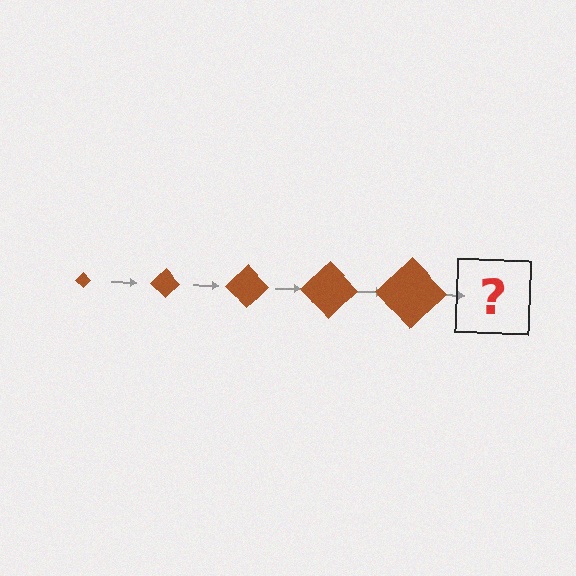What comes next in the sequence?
The next element should be a brown diamond, larger than the previous one.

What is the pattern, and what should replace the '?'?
The pattern is that the diamond gets progressively larger each step. The '?' should be a brown diamond, larger than the previous one.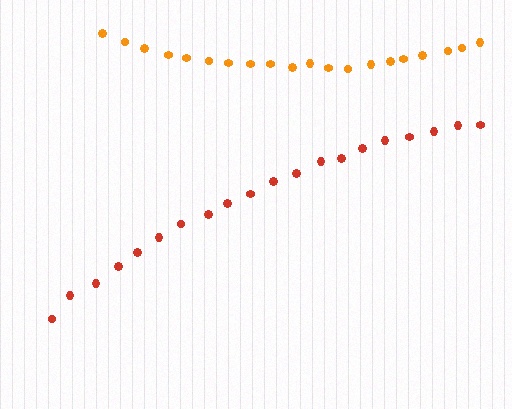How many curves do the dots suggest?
There are 2 distinct paths.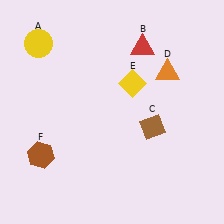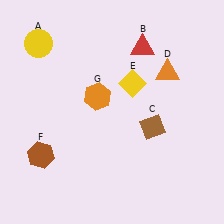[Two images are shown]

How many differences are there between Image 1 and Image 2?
There is 1 difference between the two images.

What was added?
An orange hexagon (G) was added in Image 2.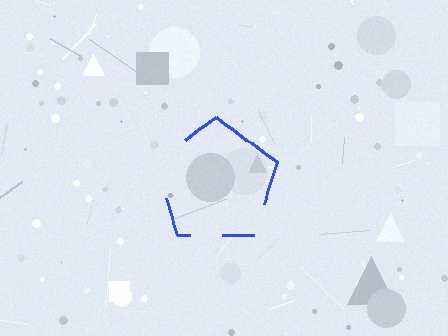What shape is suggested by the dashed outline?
The dashed outline suggests a pentagon.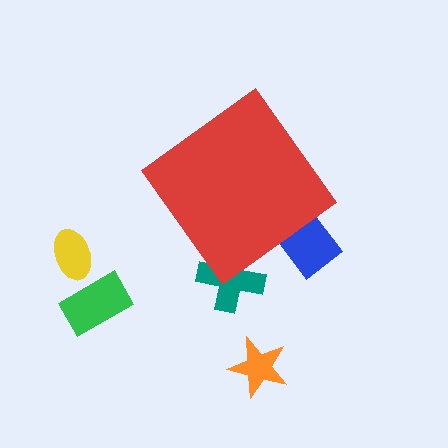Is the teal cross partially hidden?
Yes, the teal cross is partially hidden behind the red diamond.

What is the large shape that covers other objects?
A red diamond.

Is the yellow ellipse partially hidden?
No, the yellow ellipse is fully visible.